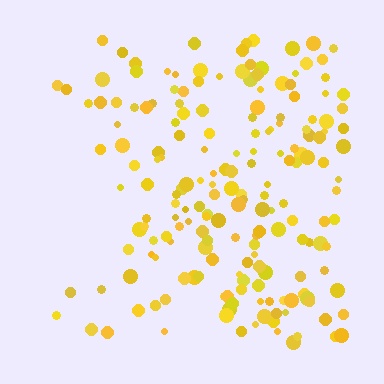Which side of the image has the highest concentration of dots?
The right.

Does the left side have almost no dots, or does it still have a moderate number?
Still a moderate number, just noticeably fewer than the right.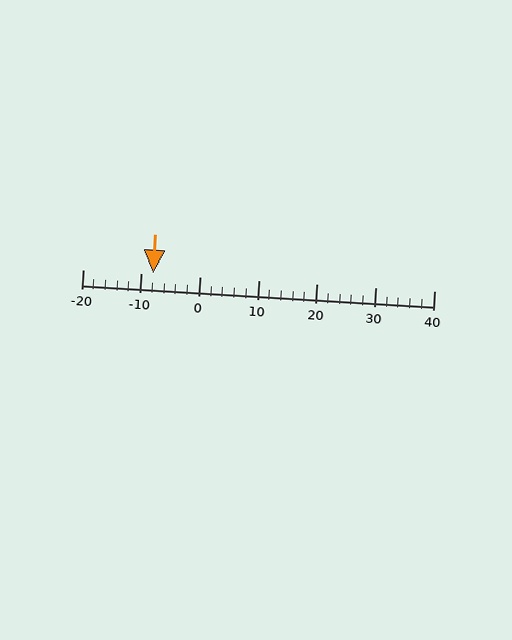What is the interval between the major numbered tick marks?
The major tick marks are spaced 10 units apart.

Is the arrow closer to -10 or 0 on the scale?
The arrow is closer to -10.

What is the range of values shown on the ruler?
The ruler shows values from -20 to 40.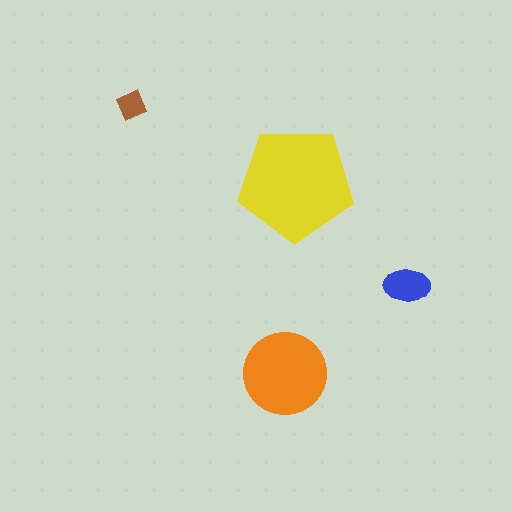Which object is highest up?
The brown diamond is topmost.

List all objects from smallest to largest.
The brown diamond, the blue ellipse, the orange circle, the yellow pentagon.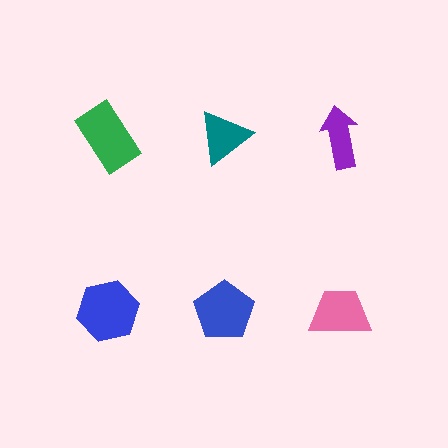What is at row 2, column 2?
A blue pentagon.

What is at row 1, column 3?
A purple arrow.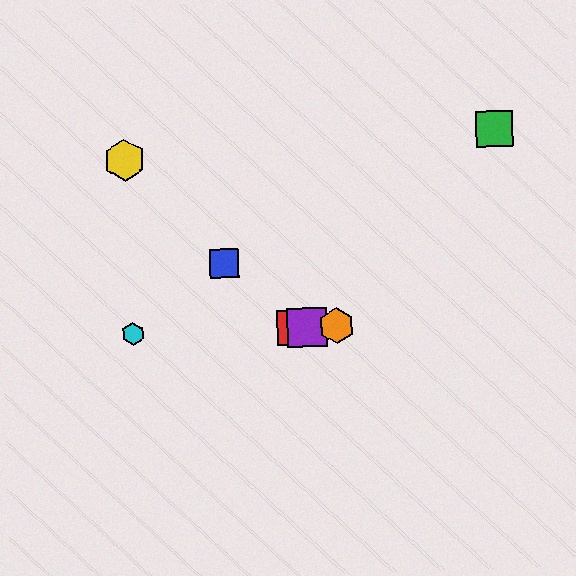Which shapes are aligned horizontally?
The red square, the purple square, the orange hexagon, the cyan hexagon are aligned horizontally.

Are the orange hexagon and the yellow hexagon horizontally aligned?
No, the orange hexagon is at y≈326 and the yellow hexagon is at y≈160.